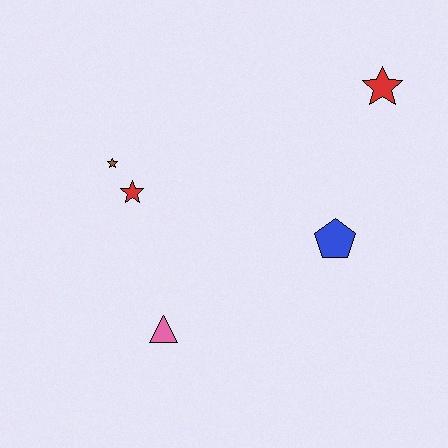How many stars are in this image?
There are 3 stars.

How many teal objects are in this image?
There are no teal objects.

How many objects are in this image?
There are 5 objects.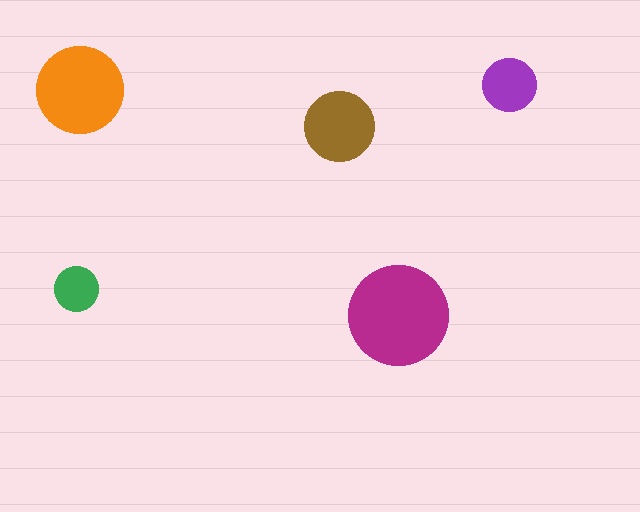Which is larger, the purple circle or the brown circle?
The brown one.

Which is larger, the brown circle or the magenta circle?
The magenta one.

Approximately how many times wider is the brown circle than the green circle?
About 1.5 times wider.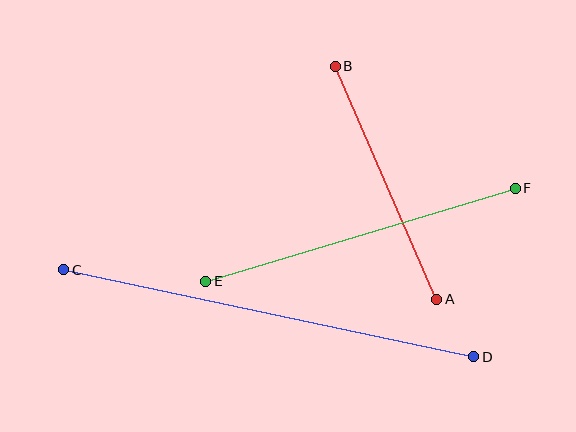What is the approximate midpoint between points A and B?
The midpoint is at approximately (386, 183) pixels.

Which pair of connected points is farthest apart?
Points C and D are farthest apart.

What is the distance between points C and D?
The distance is approximately 419 pixels.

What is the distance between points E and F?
The distance is approximately 324 pixels.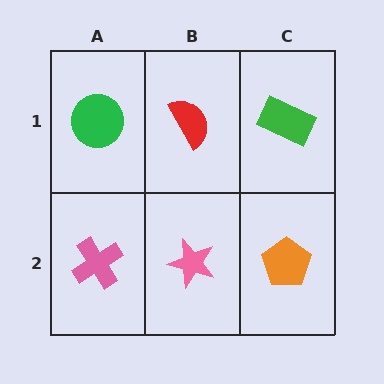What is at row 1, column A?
A green circle.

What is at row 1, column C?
A green rectangle.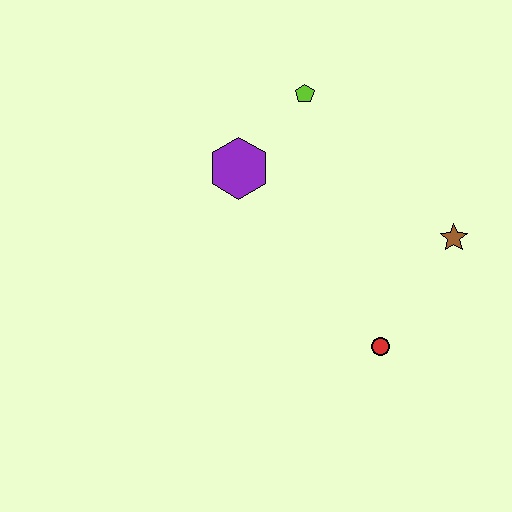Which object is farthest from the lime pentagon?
The red circle is farthest from the lime pentagon.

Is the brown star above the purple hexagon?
No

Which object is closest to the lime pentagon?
The purple hexagon is closest to the lime pentagon.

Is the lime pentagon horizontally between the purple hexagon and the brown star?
Yes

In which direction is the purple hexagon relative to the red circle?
The purple hexagon is above the red circle.